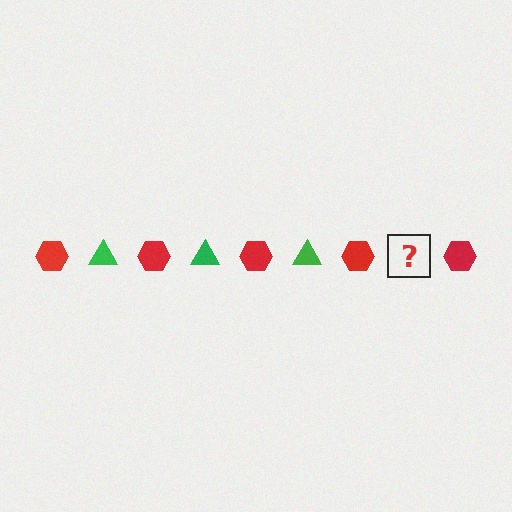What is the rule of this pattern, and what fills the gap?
The rule is that the pattern alternates between red hexagon and green triangle. The gap should be filled with a green triangle.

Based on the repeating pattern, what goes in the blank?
The blank should be a green triangle.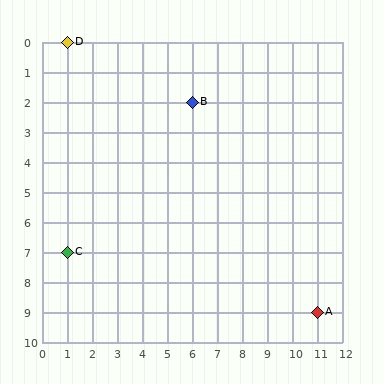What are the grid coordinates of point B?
Point B is at grid coordinates (6, 2).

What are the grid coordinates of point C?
Point C is at grid coordinates (1, 7).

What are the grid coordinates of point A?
Point A is at grid coordinates (11, 9).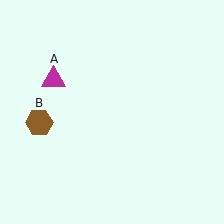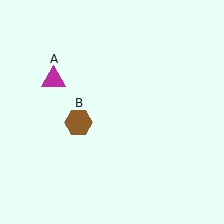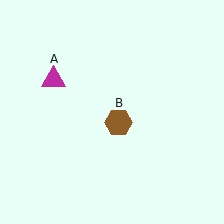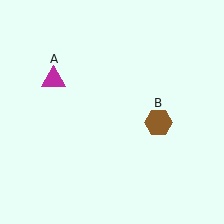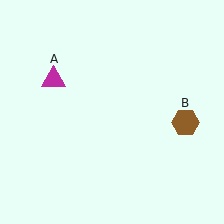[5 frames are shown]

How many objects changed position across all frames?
1 object changed position: brown hexagon (object B).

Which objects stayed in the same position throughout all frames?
Magenta triangle (object A) remained stationary.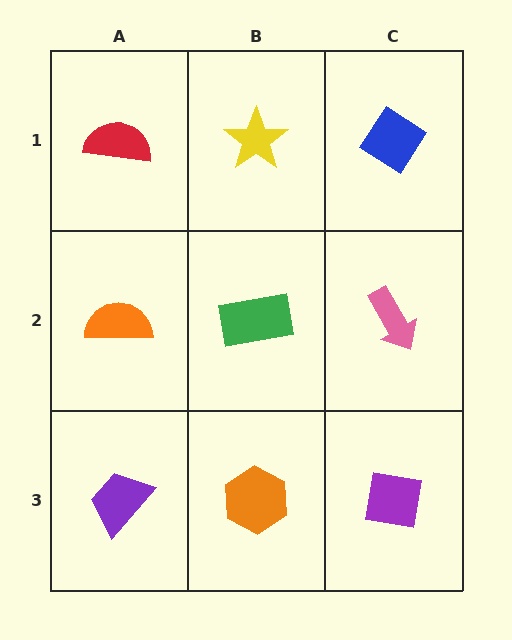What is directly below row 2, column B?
An orange hexagon.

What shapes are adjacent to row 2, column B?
A yellow star (row 1, column B), an orange hexagon (row 3, column B), an orange semicircle (row 2, column A), a pink arrow (row 2, column C).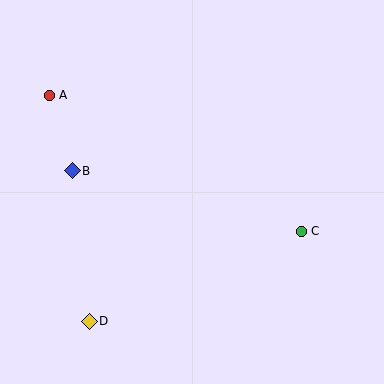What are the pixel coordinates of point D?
Point D is at (89, 321).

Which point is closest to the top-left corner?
Point A is closest to the top-left corner.